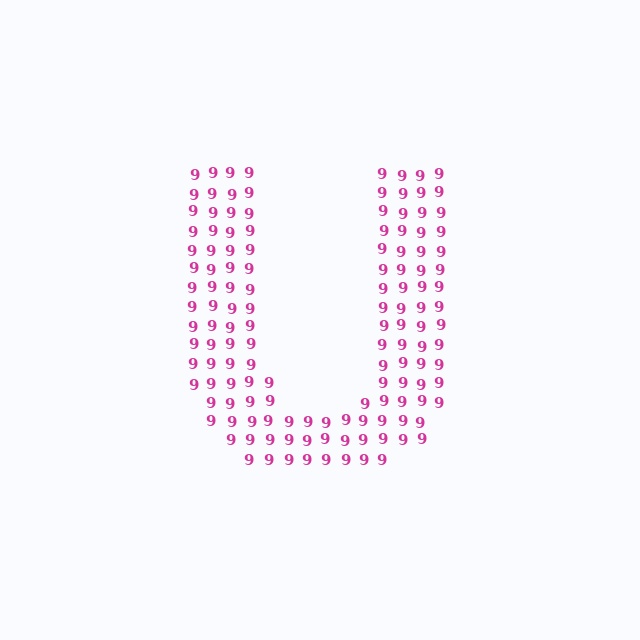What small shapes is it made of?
It is made of small digit 9's.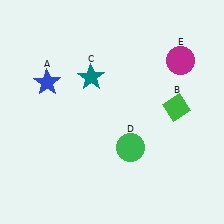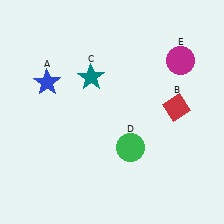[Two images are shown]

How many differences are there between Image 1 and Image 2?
There is 1 difference between the two images.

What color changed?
The diamond (B) changed from green in Image 1 to red in Image 2.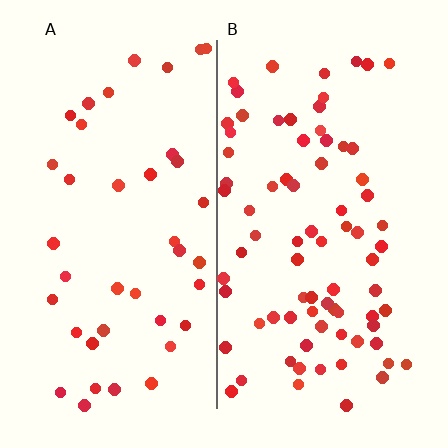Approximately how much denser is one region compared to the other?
Approximately 1.9× — region B over region A.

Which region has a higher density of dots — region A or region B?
B (the right).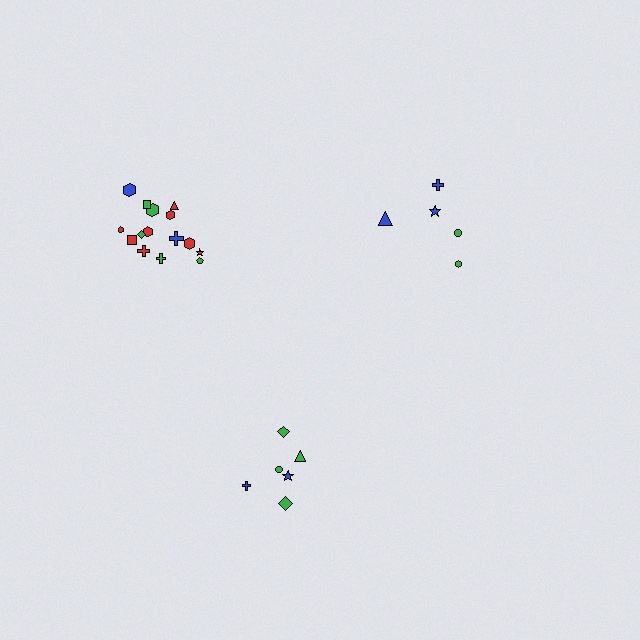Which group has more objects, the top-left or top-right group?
The top-left group.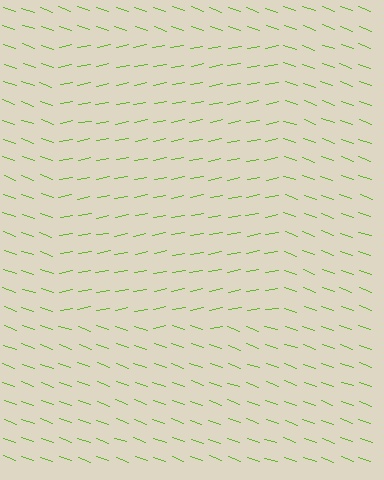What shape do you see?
I see a rectangle.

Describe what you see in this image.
The image is filled with small lime line segments. A rectangle region in the image has lines oriented differently from the surrounding lines, creating a visible texture boundary.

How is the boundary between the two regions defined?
The boundary is defined purely by a change in line orientation (approximately 30 degrees difference). All lines are the same color and thickness.